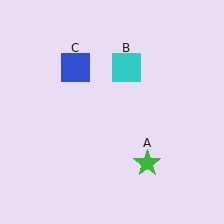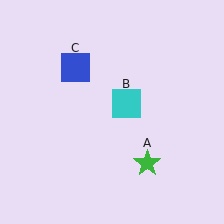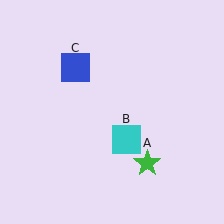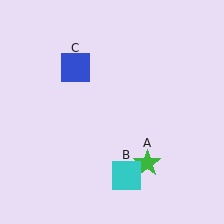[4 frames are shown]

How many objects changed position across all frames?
1 object changed position: cyan square (object B).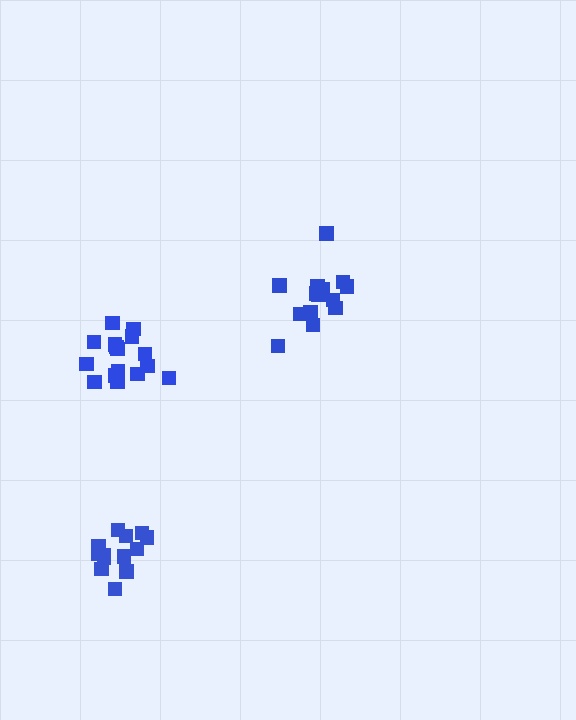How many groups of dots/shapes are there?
There are 3 groups.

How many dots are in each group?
Group 1: 13 dots, Group 2: 16 dots, Group 3: 15 dots (44 total).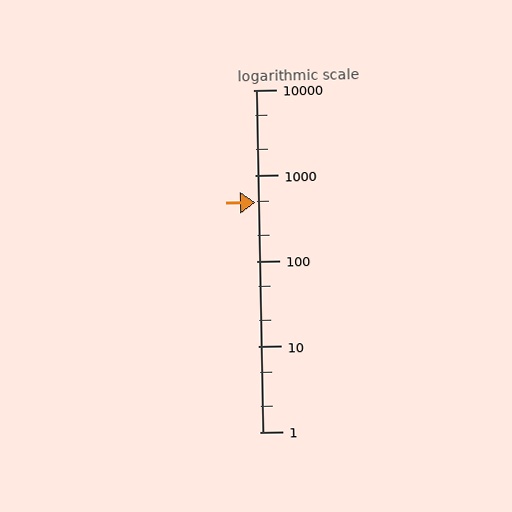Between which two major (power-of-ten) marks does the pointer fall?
The pointer is between 100 and 1000.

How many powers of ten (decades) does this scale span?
The scale spans 4 decades, from 1 to 10000.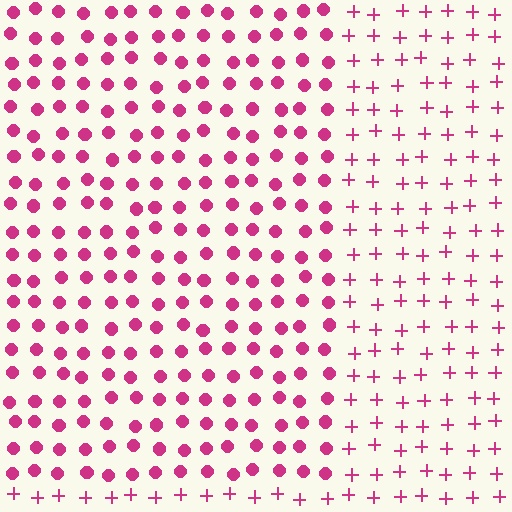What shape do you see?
I see a rectangle.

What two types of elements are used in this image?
The image uses circles inside the rectangle region and plus signs outside it.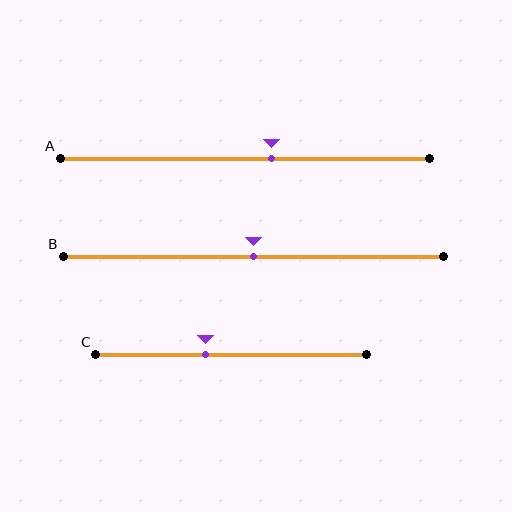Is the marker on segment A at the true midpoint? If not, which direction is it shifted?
No, the marker on segment A is shifted to the right by about 7% of the segment length.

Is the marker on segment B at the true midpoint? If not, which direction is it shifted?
Yes, the marker on segment B is at the true midpoint.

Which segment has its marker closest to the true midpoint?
Segment B has its marker closest to the true midpoint.